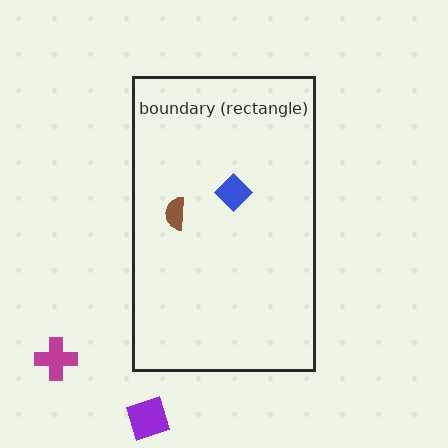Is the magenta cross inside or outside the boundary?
Outside.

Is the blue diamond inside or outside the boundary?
Inside.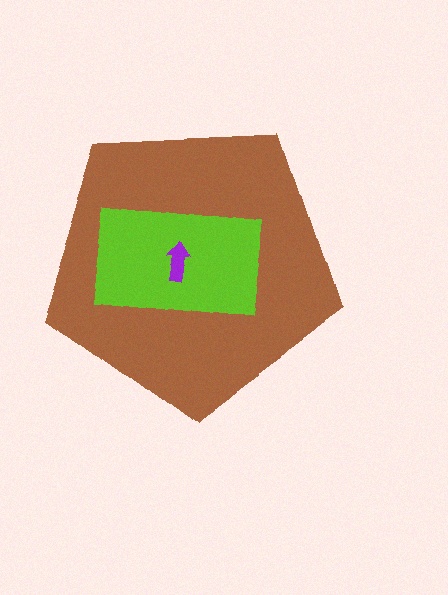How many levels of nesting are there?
3.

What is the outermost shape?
The brown pentagon.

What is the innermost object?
The purple arrow.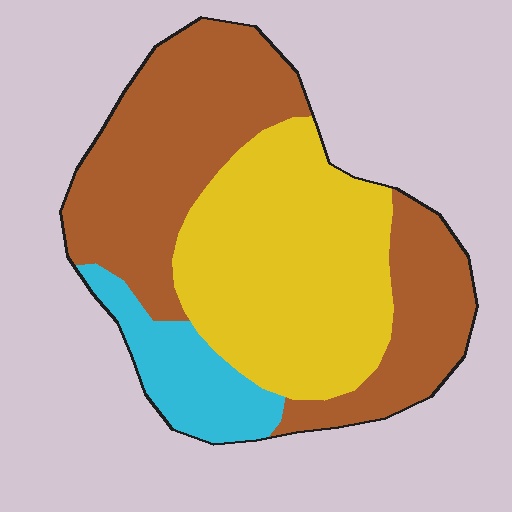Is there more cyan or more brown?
Brown.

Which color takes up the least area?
Cyan, at roughly 10%.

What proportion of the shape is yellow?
Yellow takes up about two fifths (2/5) of the shape.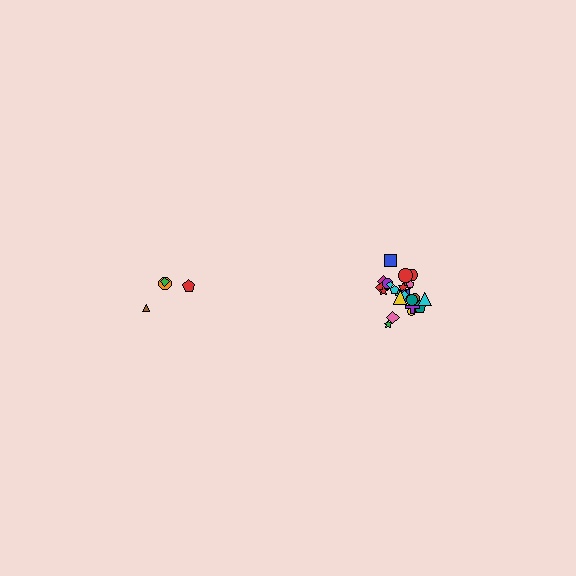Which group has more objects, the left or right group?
The right group.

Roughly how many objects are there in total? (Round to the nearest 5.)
Roughly 30 objects in total.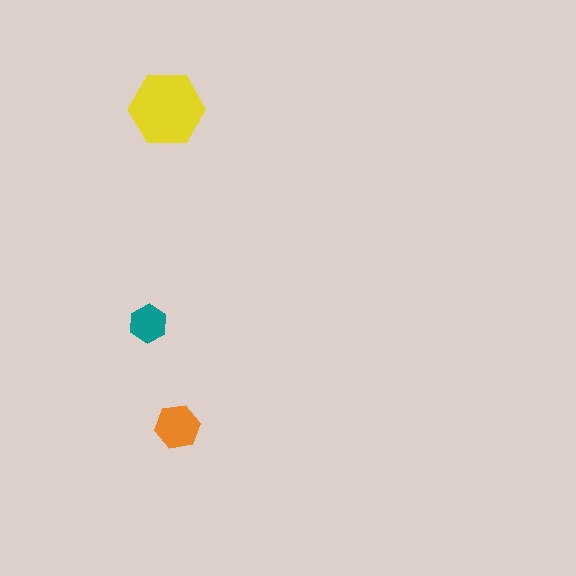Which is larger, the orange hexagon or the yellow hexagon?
The yellow one.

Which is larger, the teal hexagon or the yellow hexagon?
The yellow one.